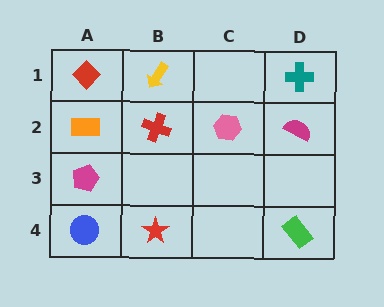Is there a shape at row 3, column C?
No, that cell is empty.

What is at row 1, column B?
A yellow arrow.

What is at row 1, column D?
A teal cross.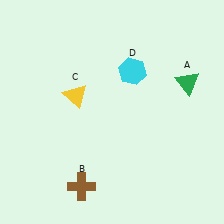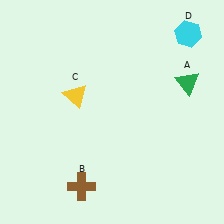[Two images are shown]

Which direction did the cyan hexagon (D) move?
The cyan hexagon (D) moved right.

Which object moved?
The cyan hexagon (D) moved right.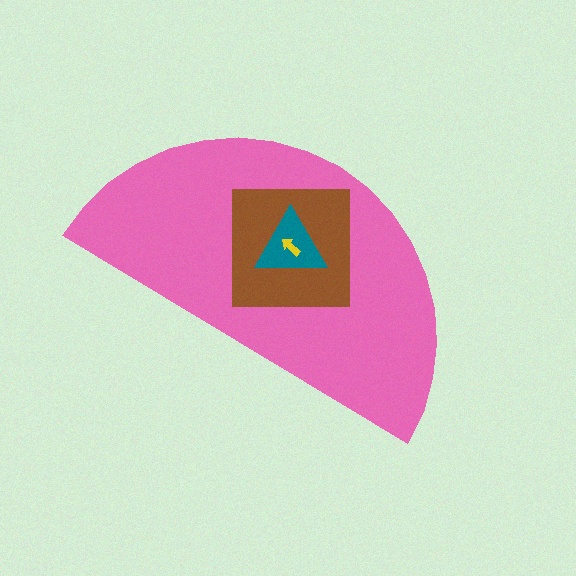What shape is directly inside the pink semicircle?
The brown square.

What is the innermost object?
The yellow arrow.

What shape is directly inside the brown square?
The teal triangle.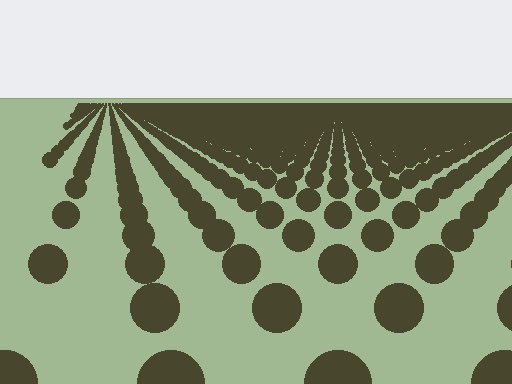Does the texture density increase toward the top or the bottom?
Density increases toward the top.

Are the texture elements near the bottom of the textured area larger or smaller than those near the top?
Larger. Near the bottom, elements are closer to the viewer and appear at a bigger on-screen size.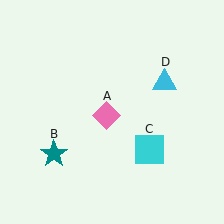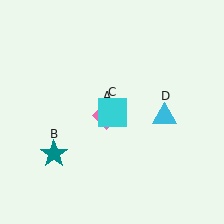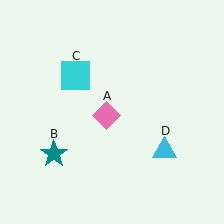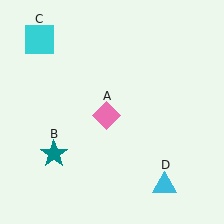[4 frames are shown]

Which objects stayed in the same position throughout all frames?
Pink diamond (object A) and teal star (object B) remained stationary.